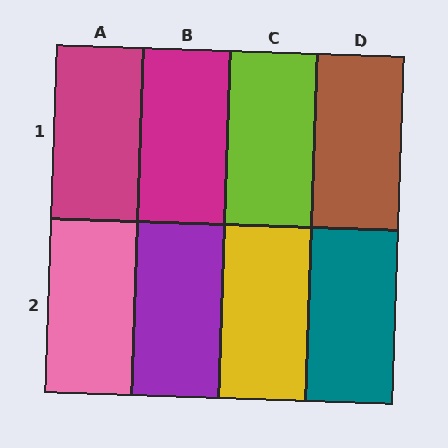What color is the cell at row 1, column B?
Magenta.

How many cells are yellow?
1 cell is yellow.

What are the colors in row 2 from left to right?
Pink, purple, yellow, teal.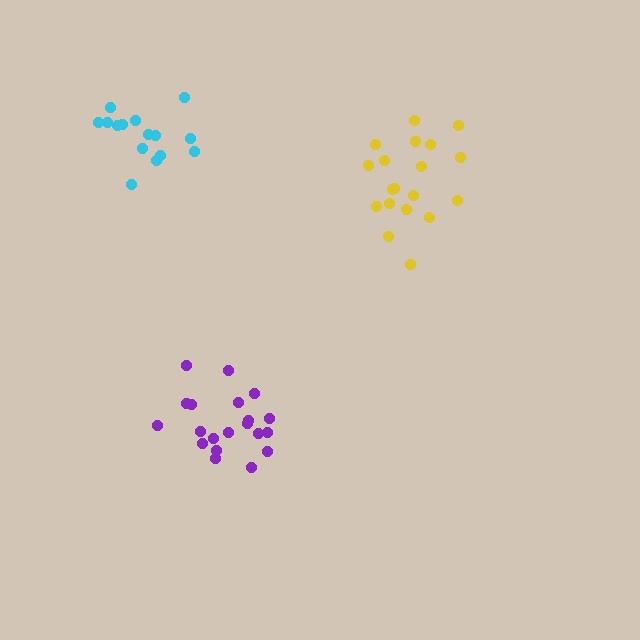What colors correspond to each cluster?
The clusters are colored: purple, yellow, cyan.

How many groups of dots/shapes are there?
There are 3 groups.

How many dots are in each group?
Group 1: 20 dots, Group 2: 19 dots, Group 3: 15 dots (54 total).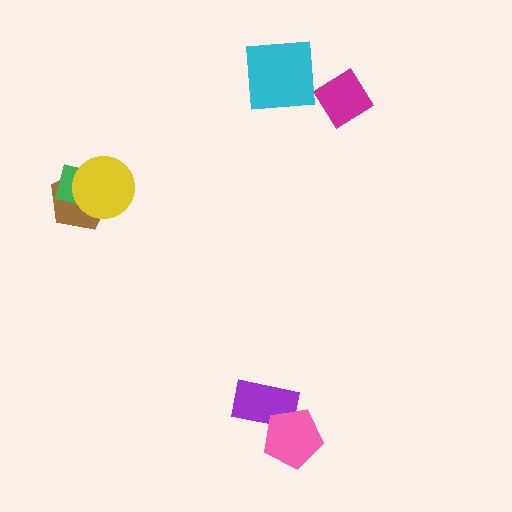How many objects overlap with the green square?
2 objects overlap with the green square.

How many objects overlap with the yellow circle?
2 objects overlap with the yellow circle.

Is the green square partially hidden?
Yes, it is partially covered by another shape.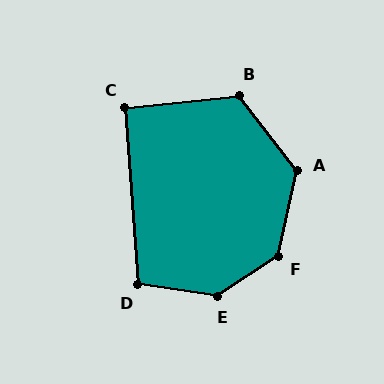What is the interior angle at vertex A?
Approximately 129 degrees (obtuse).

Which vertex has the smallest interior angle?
C, at approximately 92 degrees.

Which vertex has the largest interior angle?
E, at approximately 138 degrees.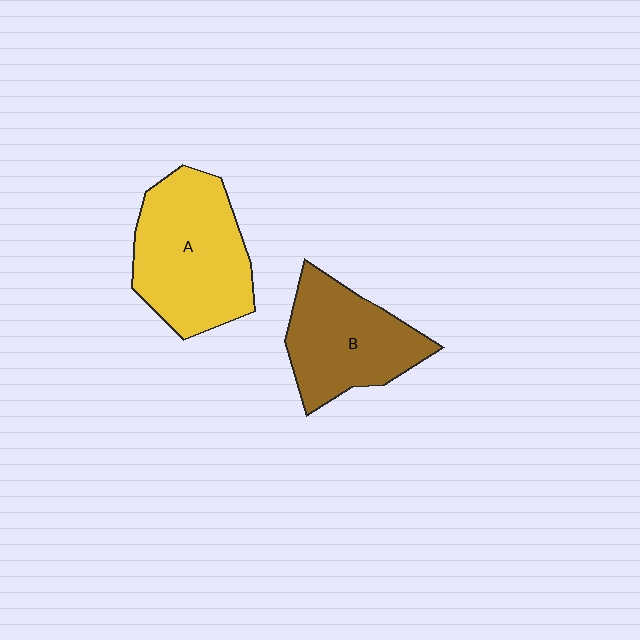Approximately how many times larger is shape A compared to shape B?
Approximately 1.2 times.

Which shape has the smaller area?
Shape B (brown).